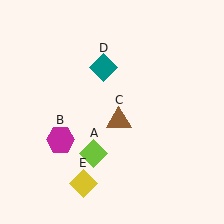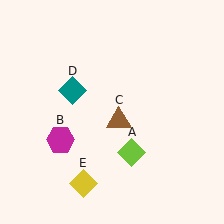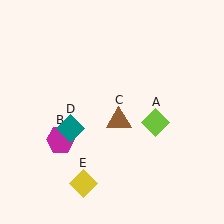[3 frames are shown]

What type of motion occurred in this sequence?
The lime diamond (object A), teal diamond (object D) rotated counterclockwise around the center of the scene.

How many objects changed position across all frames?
2 objects changed position: lime diamond (object A), teal diamond (object D).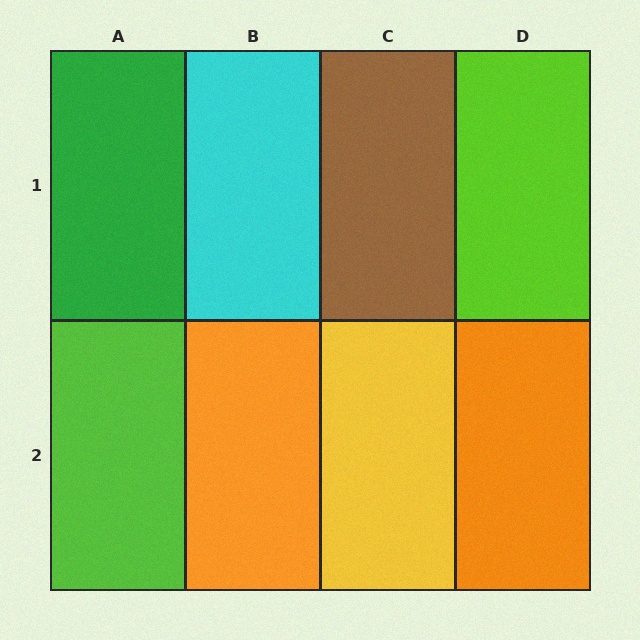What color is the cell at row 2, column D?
Orange.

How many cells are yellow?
1 cell is yellow.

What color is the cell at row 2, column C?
Yellow.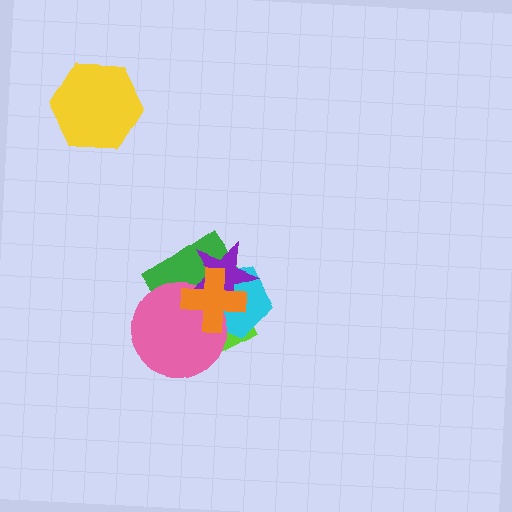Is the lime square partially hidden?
Yes, it is partially covered by another shape.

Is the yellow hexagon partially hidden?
No, no other shape covers it.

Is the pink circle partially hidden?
Yes, it is partially covered by another shape.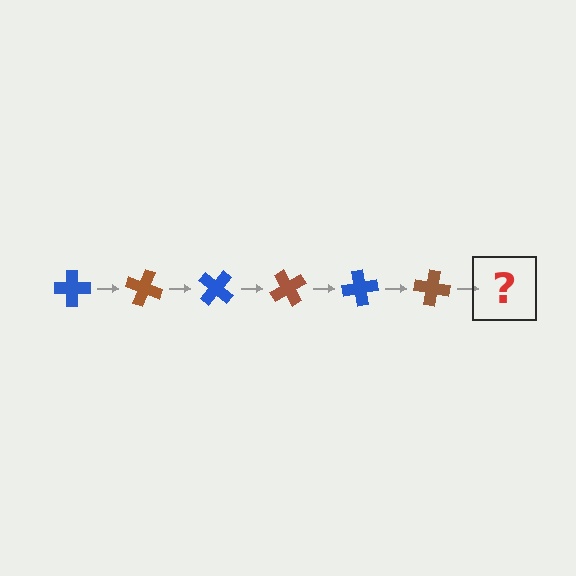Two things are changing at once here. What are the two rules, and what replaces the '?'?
The two rules are that it rotates 20 degrees each step and the color cycles through blue and brown. The '?' should be a blue cross, rotated 120 degrees from the start.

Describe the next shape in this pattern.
It should be a blue cross, rotated 120 degrees from the start.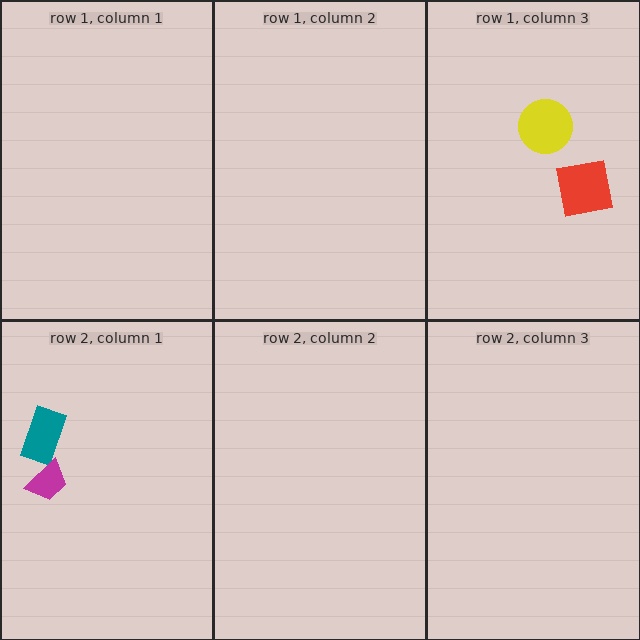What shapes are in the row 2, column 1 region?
The teal rectangle, the magenta trapezoid.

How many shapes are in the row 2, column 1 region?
2.